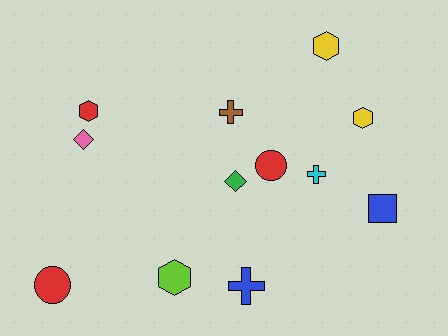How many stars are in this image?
There are no stars.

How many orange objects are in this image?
There are no orange objects.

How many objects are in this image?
There are 12 objects.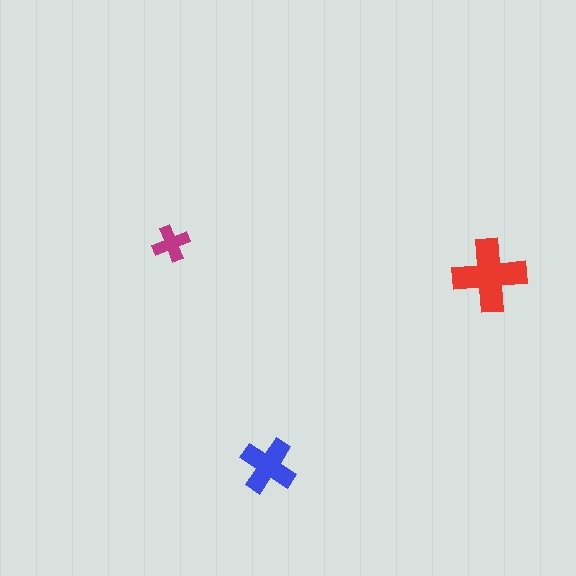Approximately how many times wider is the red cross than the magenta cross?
About 2 times wider.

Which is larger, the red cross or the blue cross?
The red one.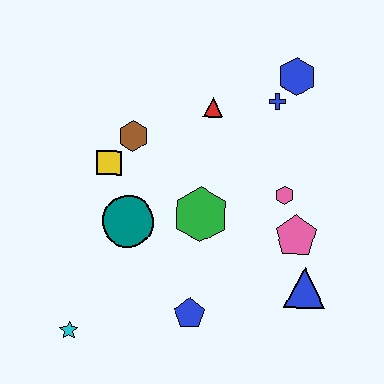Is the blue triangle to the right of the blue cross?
Yes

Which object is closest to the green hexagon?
The teal circle is closest to the green hexagon.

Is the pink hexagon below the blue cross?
Yes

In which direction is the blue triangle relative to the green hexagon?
The blue triangle is to the right of the green hexagon.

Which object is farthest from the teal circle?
The blue hexagon is farthest from the teal circle.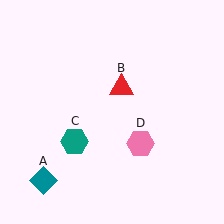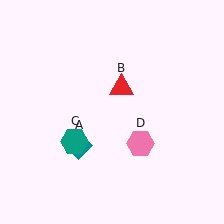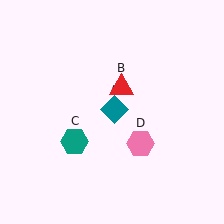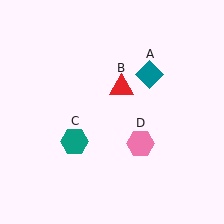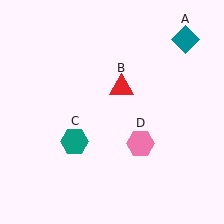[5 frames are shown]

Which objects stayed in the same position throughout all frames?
Red triangle (object B) and teal hexagon (object C) and pink hexagon (object D) remained stationary.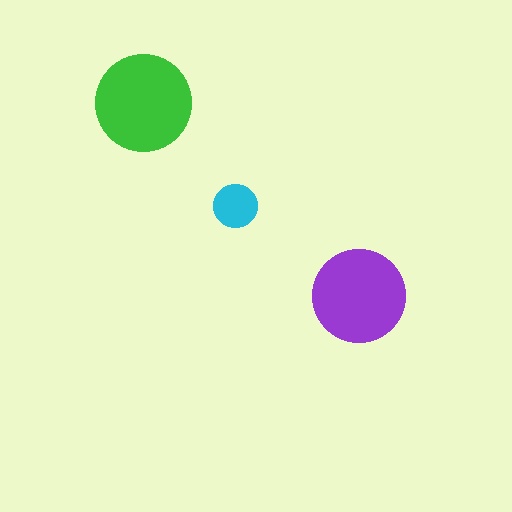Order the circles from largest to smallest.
the green one, the purple one, the cyan one.